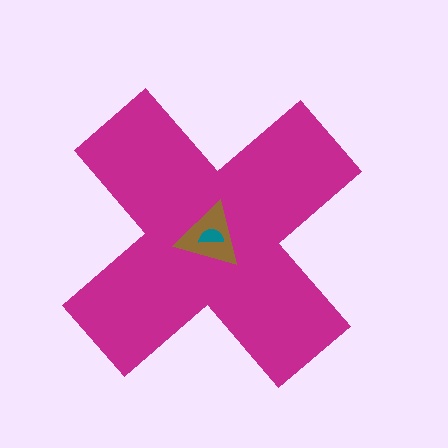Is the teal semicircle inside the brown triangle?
Yes.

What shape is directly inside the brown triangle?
The teal semicircle.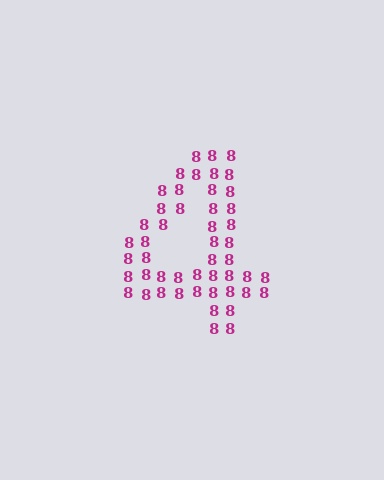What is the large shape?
The large shape is the digit 4.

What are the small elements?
The small elements are digit 8's.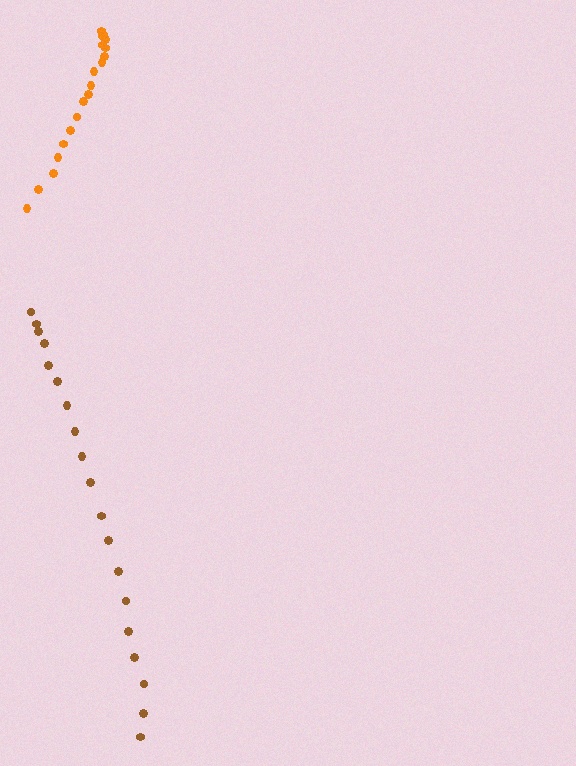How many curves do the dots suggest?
There are 2 distinct paths.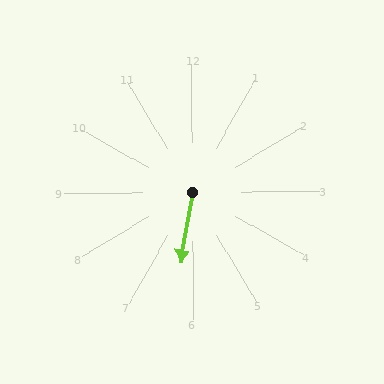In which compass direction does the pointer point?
South.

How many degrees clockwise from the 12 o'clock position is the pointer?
Approximately 190 degrees.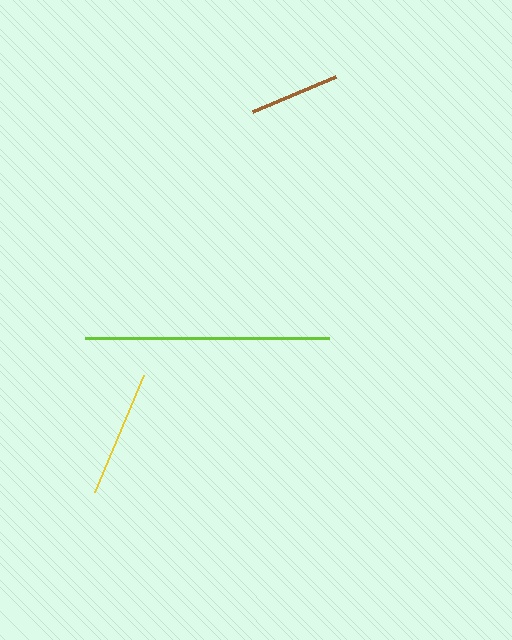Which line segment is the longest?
The lime line is the longest at approximately 244 pixels.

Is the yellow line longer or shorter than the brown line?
The yellow line is longer than the brown line.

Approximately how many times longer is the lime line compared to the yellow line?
The lime line is approximately 1.9 times the length of the yellow line.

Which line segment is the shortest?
The brown line is the shortest at approximately 90 pixels.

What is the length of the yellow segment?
The yellow segment is approximately 127 pixels long.